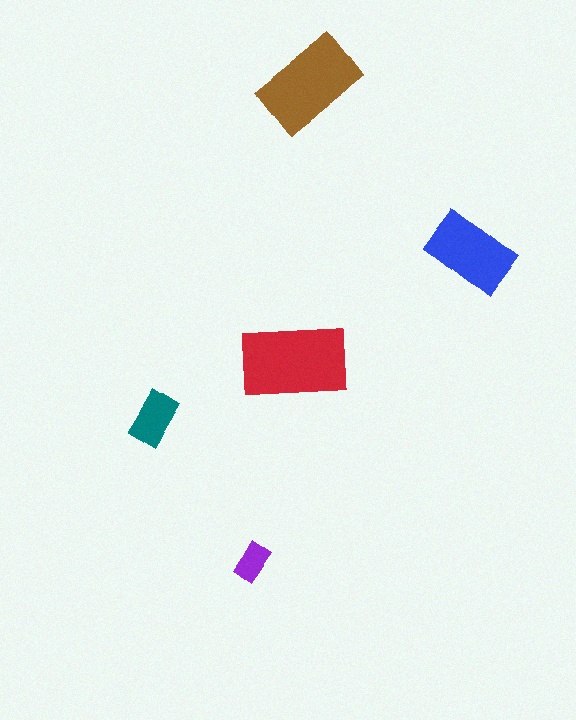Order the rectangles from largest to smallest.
the red one, the brown one, the blue one, the teal one, the purple one.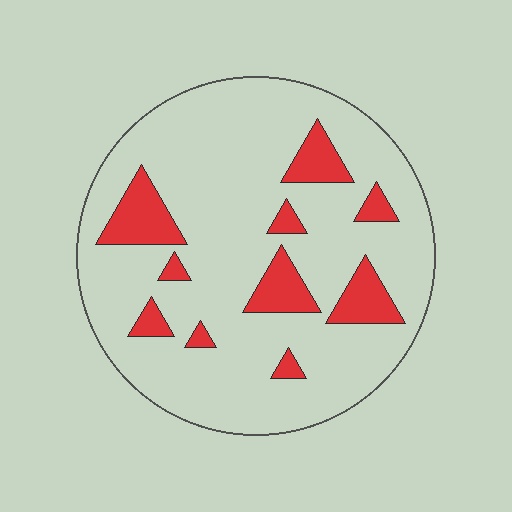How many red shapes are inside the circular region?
10.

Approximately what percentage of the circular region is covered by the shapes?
Approximately 15%.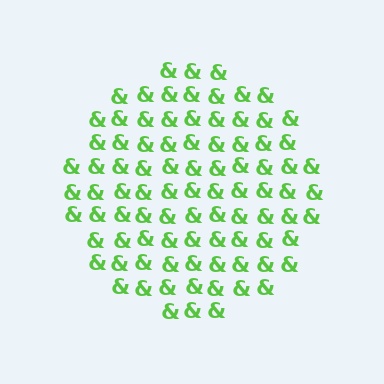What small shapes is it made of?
It is made of small ampersands.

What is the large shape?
The large shape is a circle.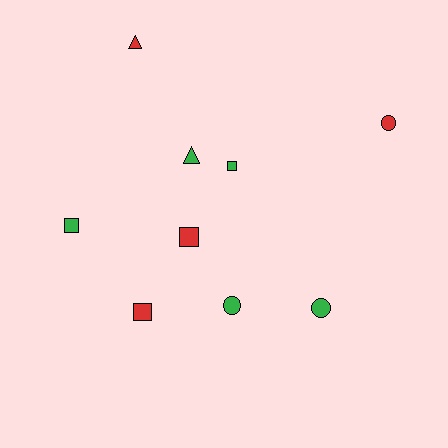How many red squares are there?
There are 2 red squares.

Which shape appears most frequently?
Square, with 4 objects.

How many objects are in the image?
There are 9 objects.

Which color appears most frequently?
Green, with 5 objects.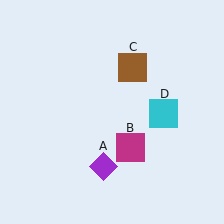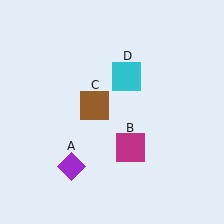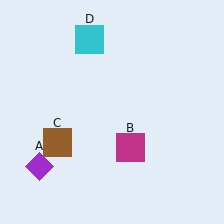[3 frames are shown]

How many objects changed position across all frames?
3 objects changed position: purple diamond (object A), brown square (object C), cyan square (object D).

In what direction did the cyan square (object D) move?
The cyan square (object D) moved up and to the left.